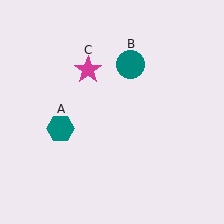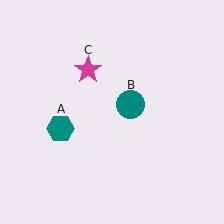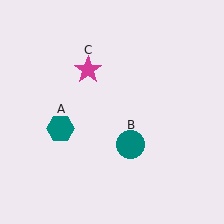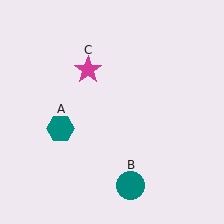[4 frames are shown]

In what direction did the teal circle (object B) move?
The teal circle (object B) moved down.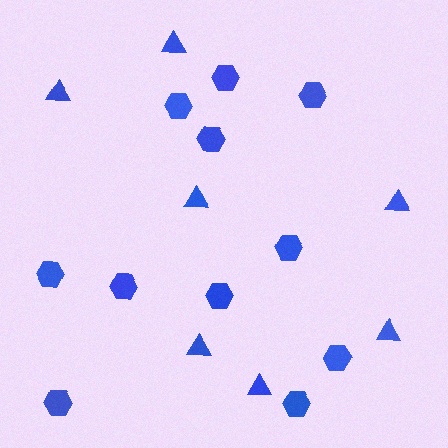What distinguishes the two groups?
There are 2 groups: one group of triangles (7) and one group of hexagons (11).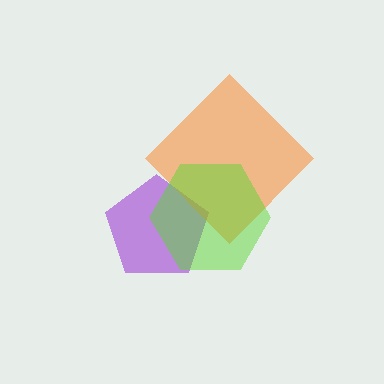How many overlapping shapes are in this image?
There are 3 overlapping shapes in the image.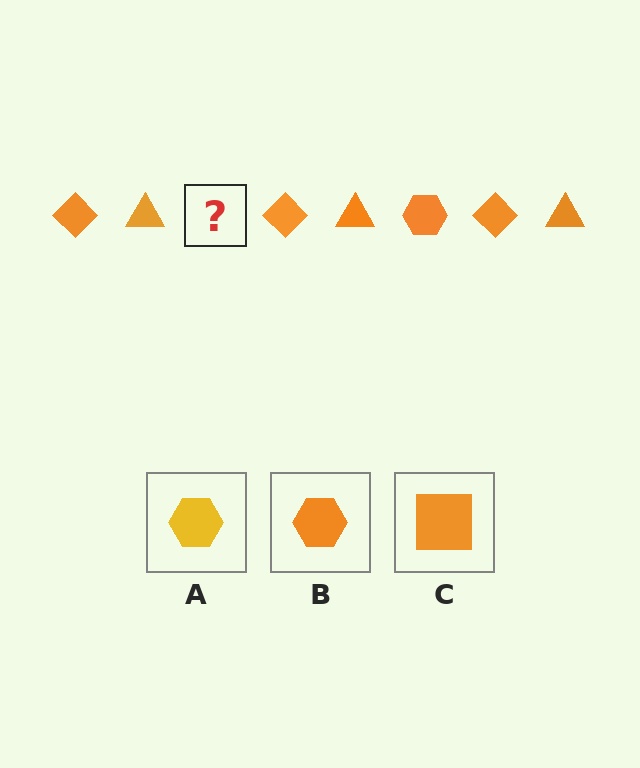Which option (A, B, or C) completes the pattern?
B.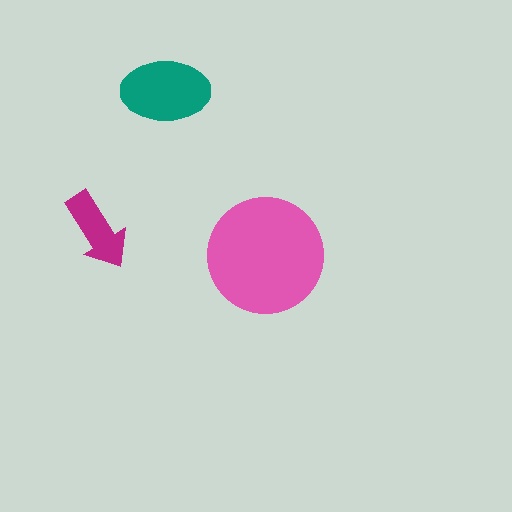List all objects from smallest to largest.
The magenta arrow, the teal ellipse, the pink circle.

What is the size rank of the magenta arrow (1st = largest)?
3rd.